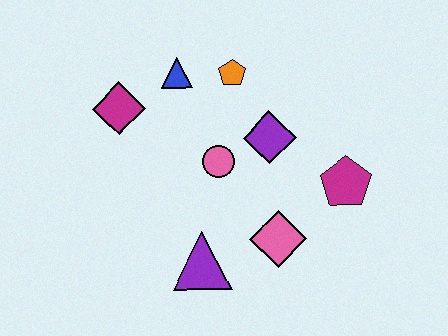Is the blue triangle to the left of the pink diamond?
Yes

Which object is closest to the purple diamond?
The pink circle is closest to the purple diamond.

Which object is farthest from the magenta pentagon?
The magenta diamond is farthest from the magenta pentagon.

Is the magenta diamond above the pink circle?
Yes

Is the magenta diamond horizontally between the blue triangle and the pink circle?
No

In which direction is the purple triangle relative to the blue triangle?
The purple triangle is below the blue triangle.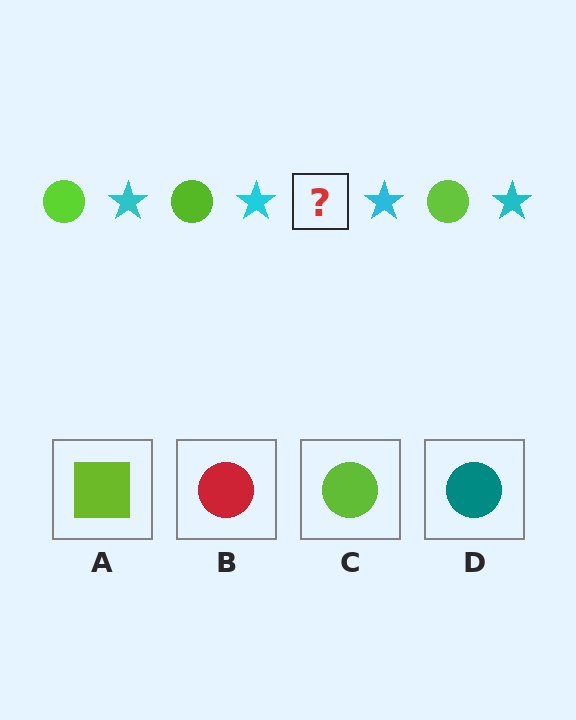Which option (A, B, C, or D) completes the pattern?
C.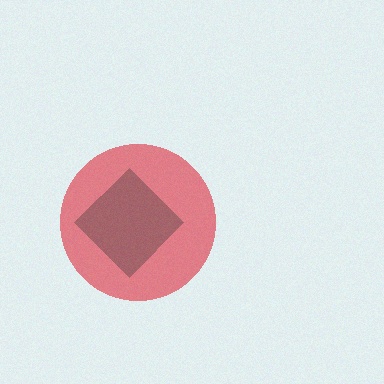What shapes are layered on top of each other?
The layered shapes are: a teal diamond, a red circle.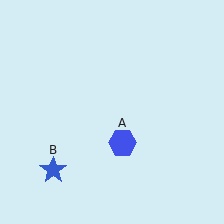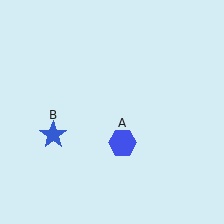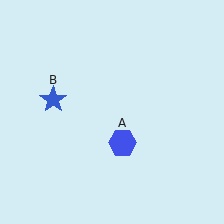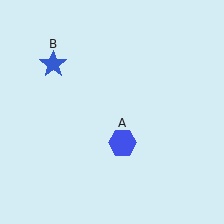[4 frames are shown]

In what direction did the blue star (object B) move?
The blue star (object B) moved up.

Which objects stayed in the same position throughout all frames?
Blue hexagon (object A) remained stationary.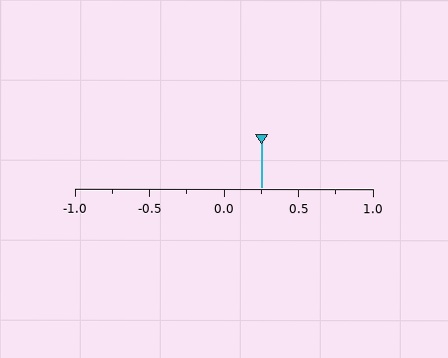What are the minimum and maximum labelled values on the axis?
The axis runs from -1.0 to 1.0.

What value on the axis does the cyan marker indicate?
The marker indicates approximately 0.25.